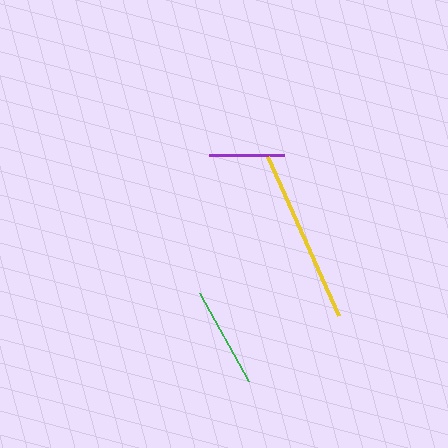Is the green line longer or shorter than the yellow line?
The yellow line is longer than the green line.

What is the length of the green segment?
The green segment is approximately 101 pixels long.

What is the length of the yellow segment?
The yellow segment is approximately 175 pixels long.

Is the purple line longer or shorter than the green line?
The green line is longer than the purple line.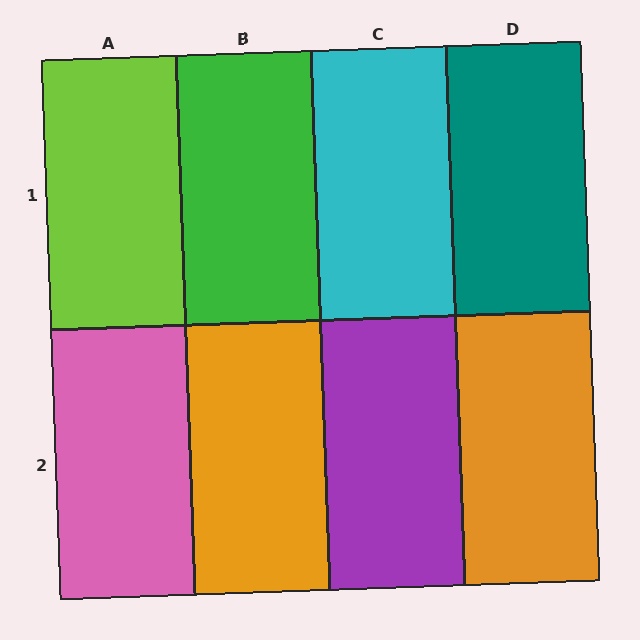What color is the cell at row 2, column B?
Orange.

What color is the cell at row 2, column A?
Pink.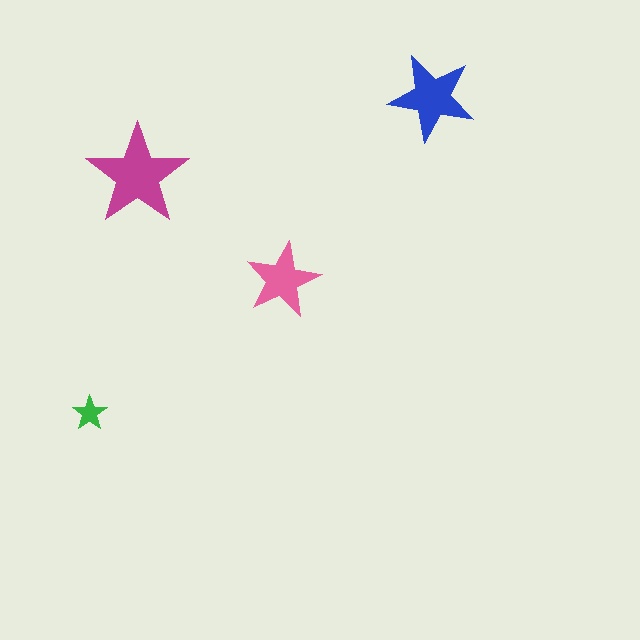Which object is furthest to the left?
The green star is leftmost.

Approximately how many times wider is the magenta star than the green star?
About 3 times wider.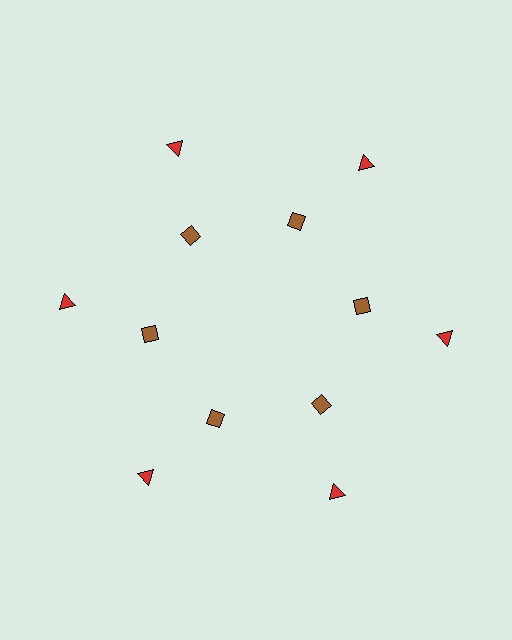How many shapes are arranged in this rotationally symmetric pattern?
There are 12 shapes, arranged in 6 groups of 2.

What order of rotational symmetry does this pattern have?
This pattern has 6-fold rotational symmetry.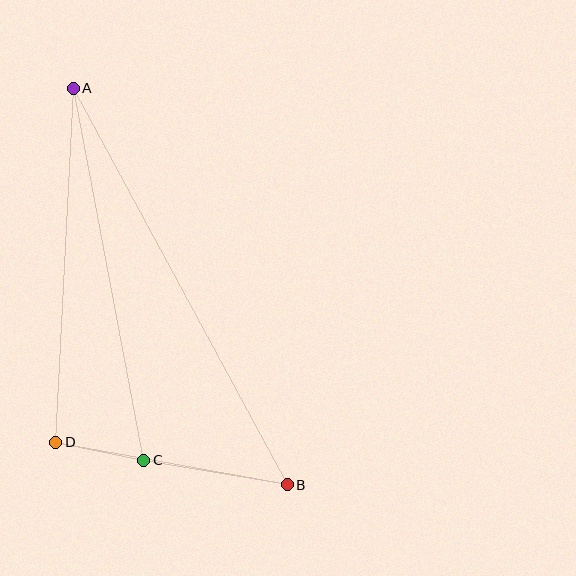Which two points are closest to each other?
Points C and D are closest to each other.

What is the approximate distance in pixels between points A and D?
The distance between A and D is approximately 354 pixels.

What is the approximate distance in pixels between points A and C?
The distance between A and C is approximately 379 pixels.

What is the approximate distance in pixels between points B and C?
The distance between B and C is approximately 146 pixels.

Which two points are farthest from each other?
Points A and B are farthest from each other.